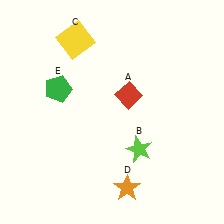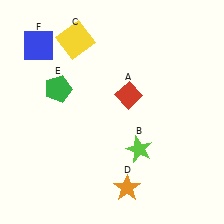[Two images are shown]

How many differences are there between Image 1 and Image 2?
There is 1 difference between the two images.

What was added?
A blue square (F) was added in Image 2.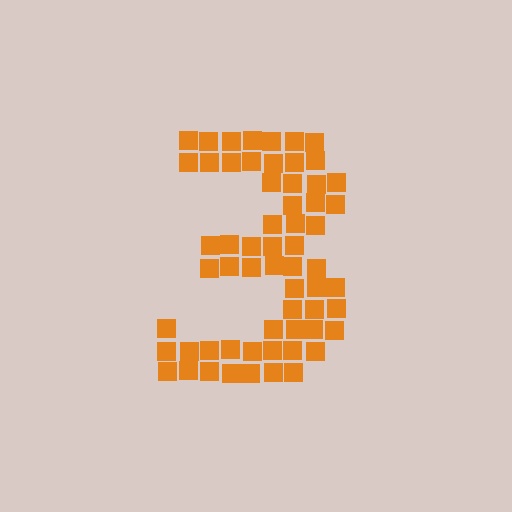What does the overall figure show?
The overall figure shows the digit 3.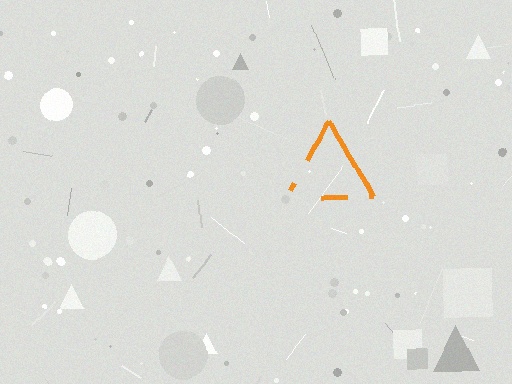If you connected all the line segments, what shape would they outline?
They would outline a triangle.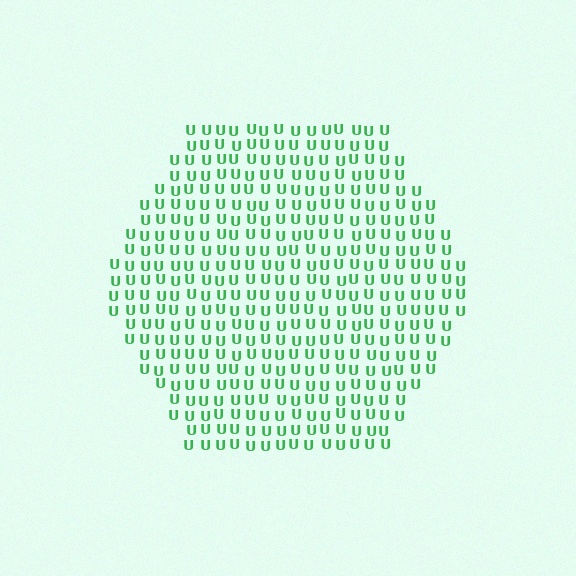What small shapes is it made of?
It is made of small letter U's.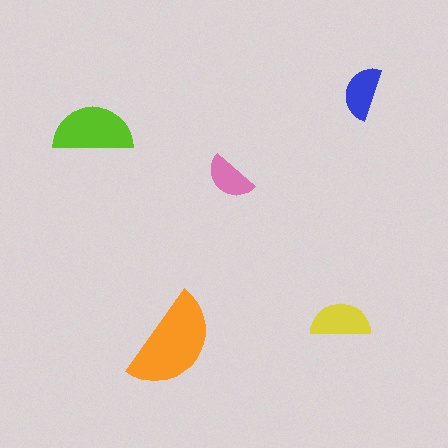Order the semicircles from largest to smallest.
the orange one, the lime one, the yellow one, the blue one, the pink one.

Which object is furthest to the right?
The blue semicircle is rightmost.